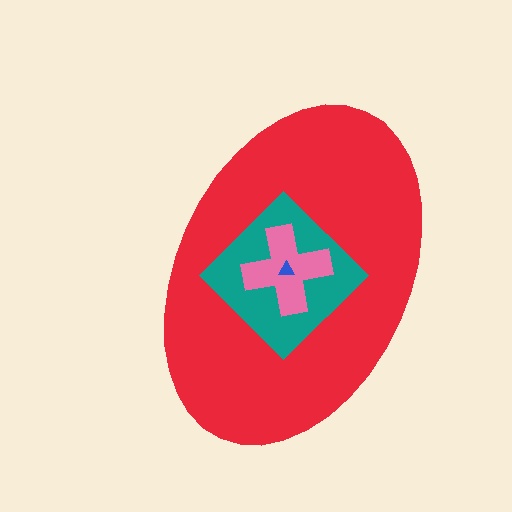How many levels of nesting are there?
4.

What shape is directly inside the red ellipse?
The teal diamond.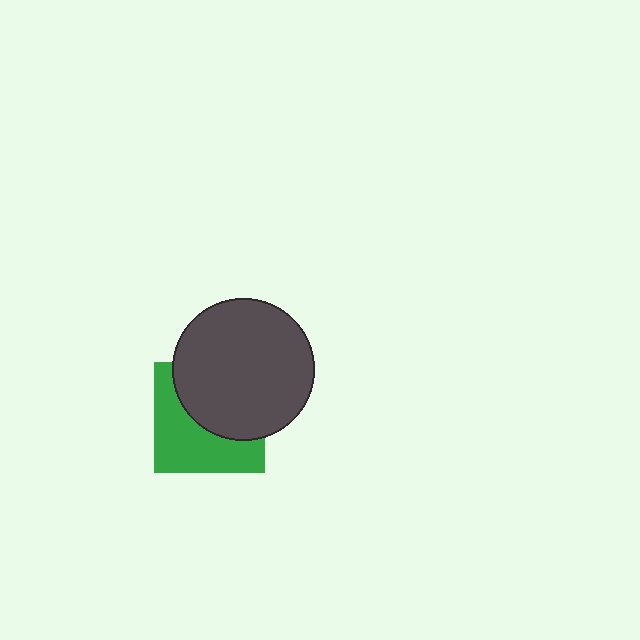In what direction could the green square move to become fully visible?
The green square could move toward the lower-left. That would shift it out from behind the dark gray circle entirely.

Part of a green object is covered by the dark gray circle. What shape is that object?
It is a square.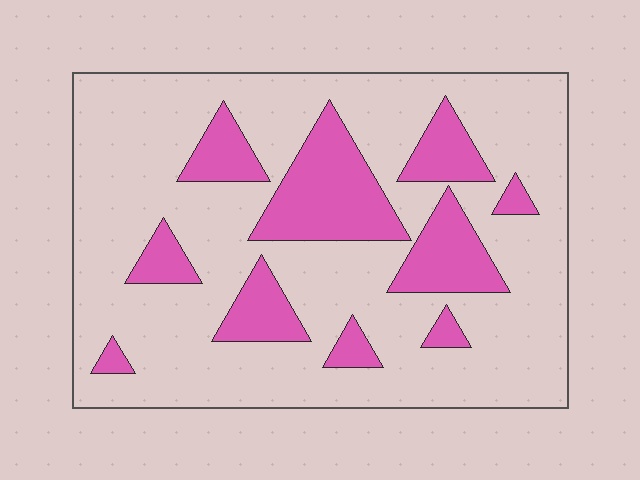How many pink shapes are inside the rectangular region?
10.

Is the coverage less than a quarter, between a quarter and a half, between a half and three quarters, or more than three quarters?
Less than a quarter.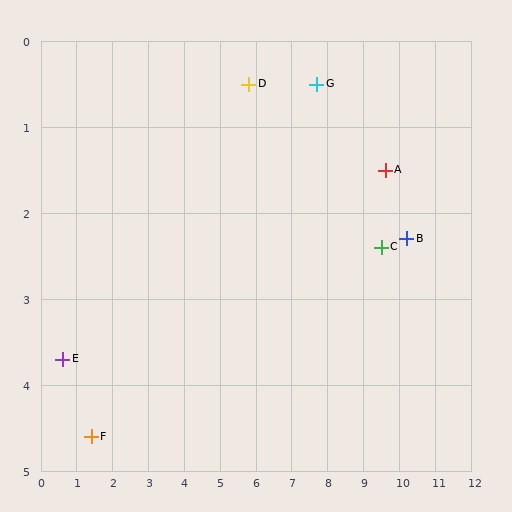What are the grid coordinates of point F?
Point F is at approximately (1.4, 4.6).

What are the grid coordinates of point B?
Point B is at approximately (10.2, 2.3).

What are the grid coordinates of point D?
Point D is at approximately (5.8, 0.5).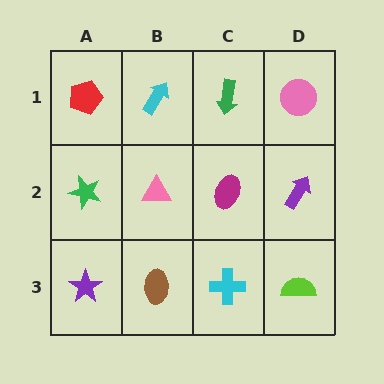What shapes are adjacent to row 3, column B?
A pink triangle (row 2, column B), a purple star (row 3, column A), a cyan cross (row 3, column C).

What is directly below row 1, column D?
A purple arrow.